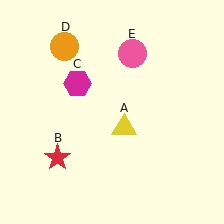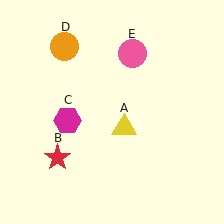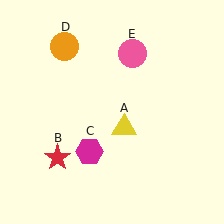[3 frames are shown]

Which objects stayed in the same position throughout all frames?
Yellow triangle (object A) and red star (object B) and orange circle (object D) and pink circle (object E) remained stationary.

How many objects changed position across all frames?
1 object changed position: magenta hexagon (object C).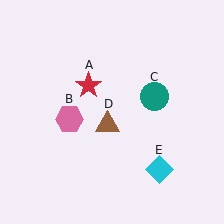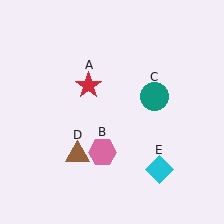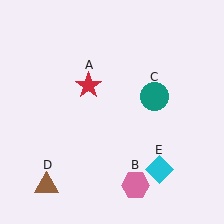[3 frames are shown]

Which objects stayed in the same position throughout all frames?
Red star (object A) and teal circle (object C) and cyan diamond (object E) remained stationary.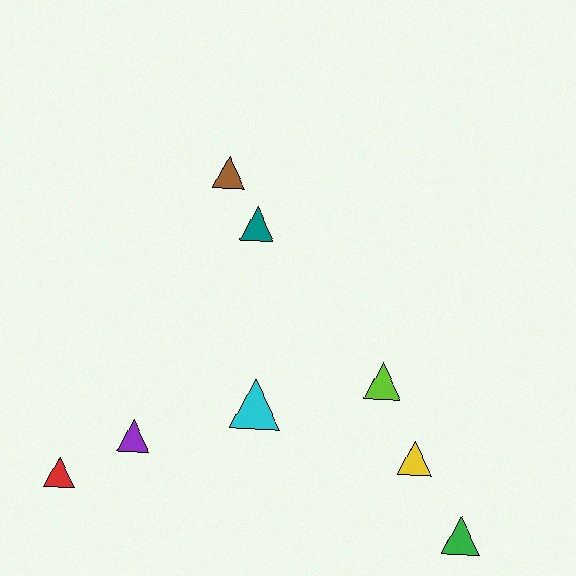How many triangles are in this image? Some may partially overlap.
There are 8 triangles.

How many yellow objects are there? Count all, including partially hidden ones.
There is 1 yellow object.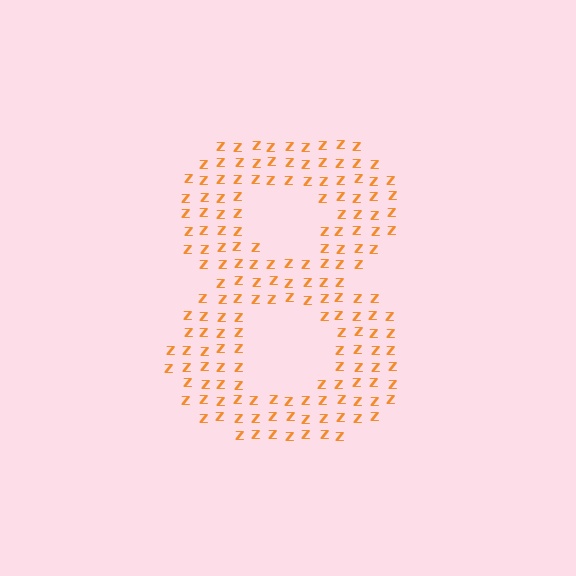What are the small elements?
The small elements are letter Z's.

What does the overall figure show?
The overall figure shows the digit 8.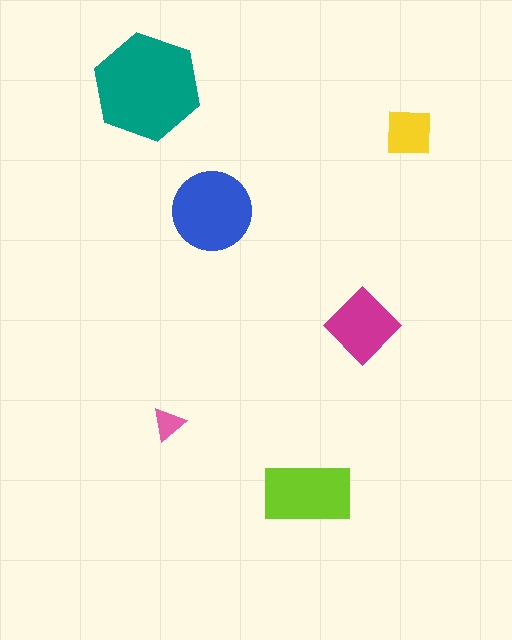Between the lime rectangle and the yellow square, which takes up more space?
The lime rectangle.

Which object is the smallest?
The pink triangle.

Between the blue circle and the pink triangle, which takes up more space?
The blue circle.